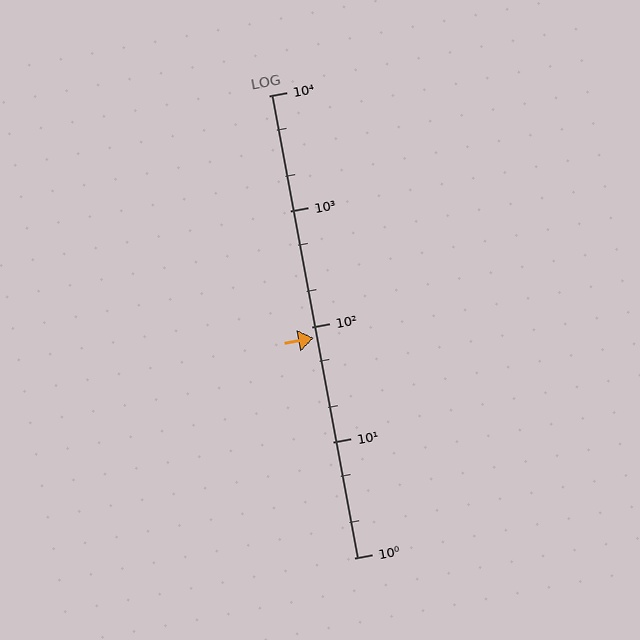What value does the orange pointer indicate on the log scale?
The pointer indicates approximately 80.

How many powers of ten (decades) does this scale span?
The scale spans 4 decades, from 1 to 10000.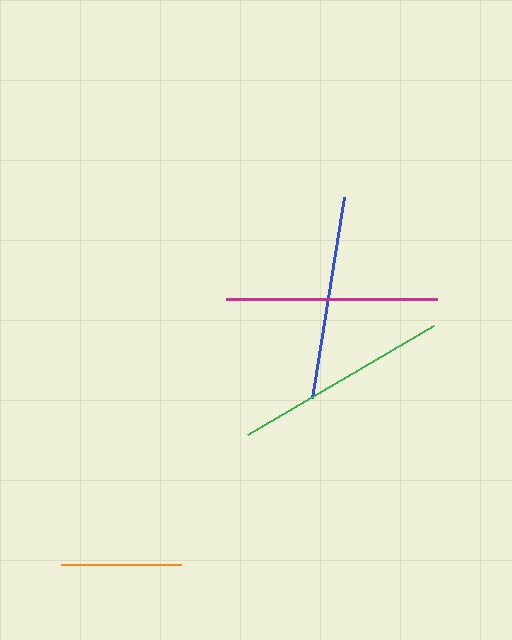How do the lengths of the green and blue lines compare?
The green and blue lines are approximately the same length.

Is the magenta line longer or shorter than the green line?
The green line is longer than the magenta line.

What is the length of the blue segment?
The blue segment is approximately 203 pixels long.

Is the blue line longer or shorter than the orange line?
The blue line is longer than the orange line.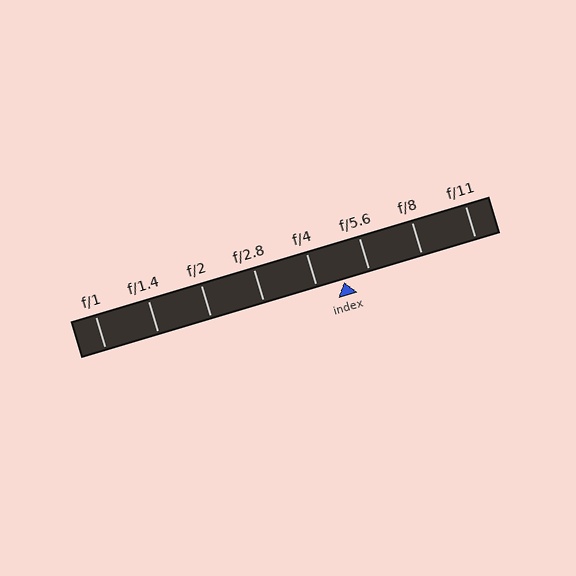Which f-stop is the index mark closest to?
The index mark is closest to f/5.6.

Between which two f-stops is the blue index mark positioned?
The index mark is between f/4 and f/5.6.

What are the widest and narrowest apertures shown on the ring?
The widest aperture shown is f/1 and the narrowest is f/11.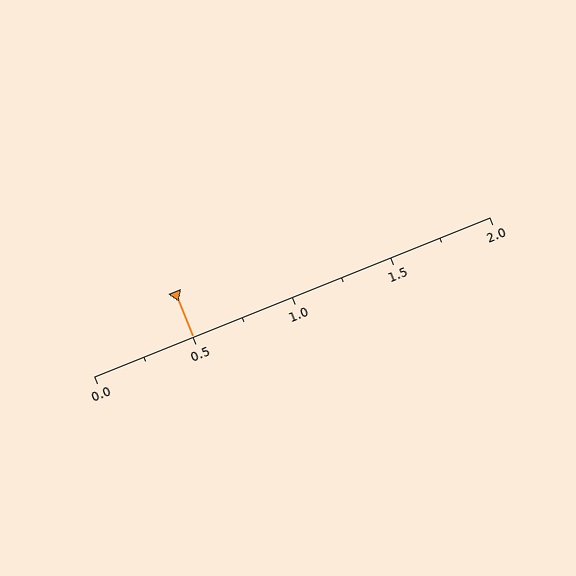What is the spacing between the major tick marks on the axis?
The major ticks are spaced 0.5 apart.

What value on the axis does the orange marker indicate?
The marker indicates approximately 0.5.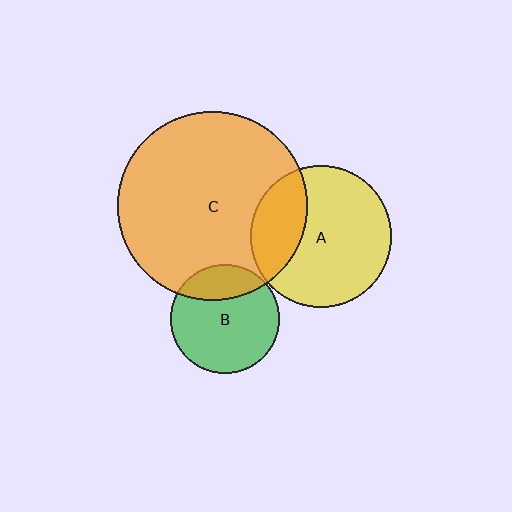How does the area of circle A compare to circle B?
Approximately 1.7 times.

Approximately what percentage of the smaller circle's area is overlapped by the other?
Approximately 30%.